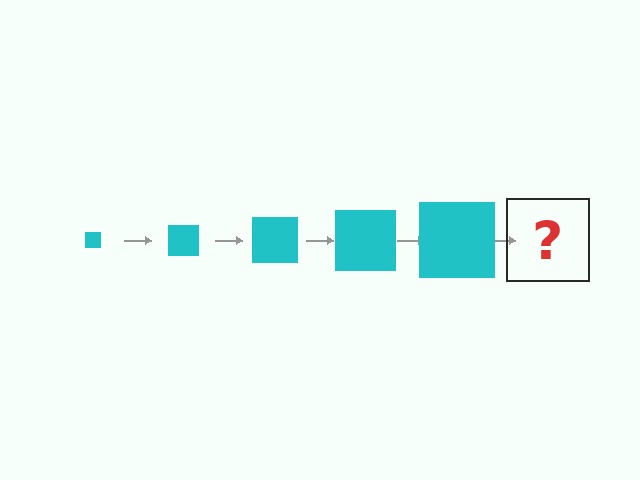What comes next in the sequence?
The next element should be a cyan square, larger than the previous one.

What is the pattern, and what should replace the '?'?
The pattern is that the square gets progressively larger each step. The '?' should be a cyan square, larger than the previous one.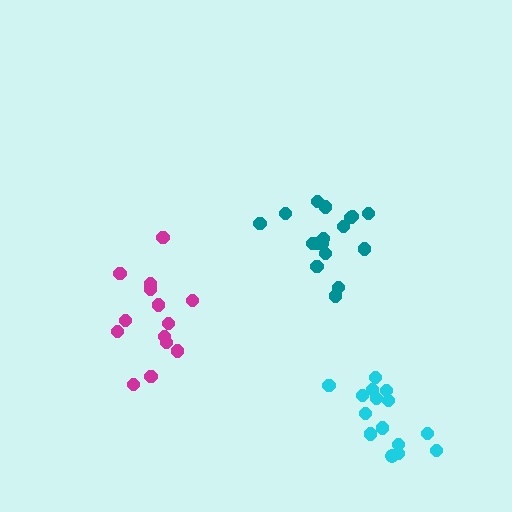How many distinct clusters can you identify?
There are 3 distinct clusters.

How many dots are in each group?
Group 1: 17 dots, Group 2: 14 dots, Group 3: 15 dots (46 total).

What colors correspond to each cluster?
The clusters are colored: teal, magenta, cyan.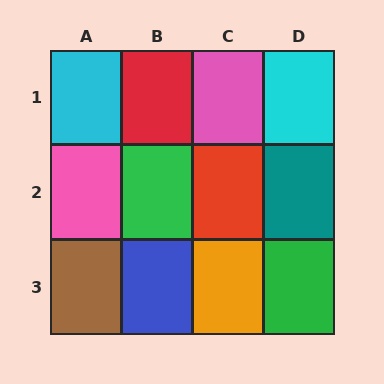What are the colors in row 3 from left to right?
Brown, blue, orange, green.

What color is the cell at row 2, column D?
Teal.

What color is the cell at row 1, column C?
Pink.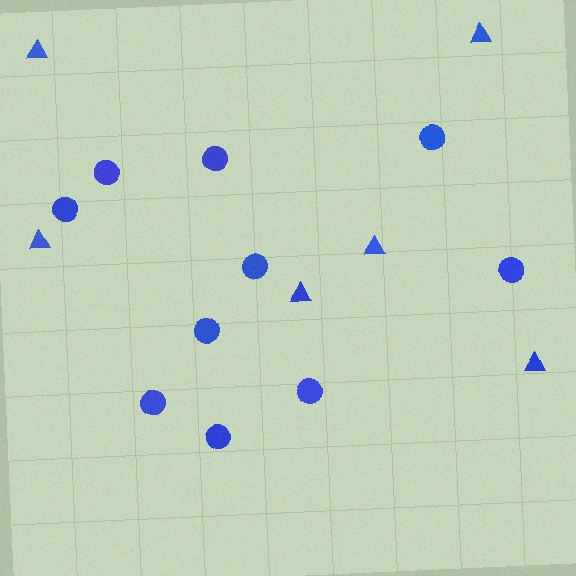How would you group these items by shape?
There are 2 groups: one group of circles (10) and one group of triangles (6).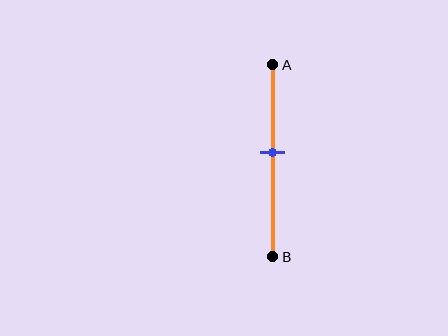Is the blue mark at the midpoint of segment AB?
No, the mark is at about 45% from A, not at the 50% midpoint.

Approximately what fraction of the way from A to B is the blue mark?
The blue mark is approximately 45% of the way from A to B.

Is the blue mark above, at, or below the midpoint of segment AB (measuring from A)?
The blue mark is above the midpoint of segment AB.